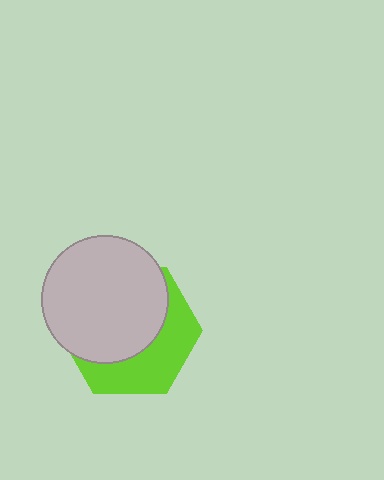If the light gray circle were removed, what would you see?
You would see the complete lime hexagon.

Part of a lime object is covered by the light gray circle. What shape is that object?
It is a hexagon.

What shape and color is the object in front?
The object in front is a light gray circle.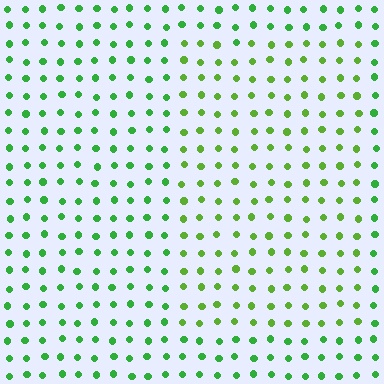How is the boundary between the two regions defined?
The boundary is defined purely by a slight shift in hue (about 26 degrees). Spacing, size, and orientation are identical on both sides.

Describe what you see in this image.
The image is filled with small green elements in a uniform arrangement. A rectangle-shaped region is visible where the elements are tinted to a slightly different hue, forming a subtle color boundary.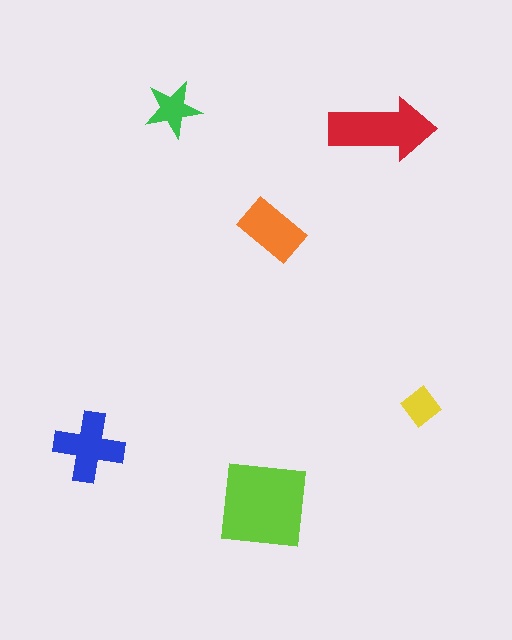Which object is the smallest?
The yellow diamond.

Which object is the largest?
The lime square.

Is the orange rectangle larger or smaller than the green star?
Larger.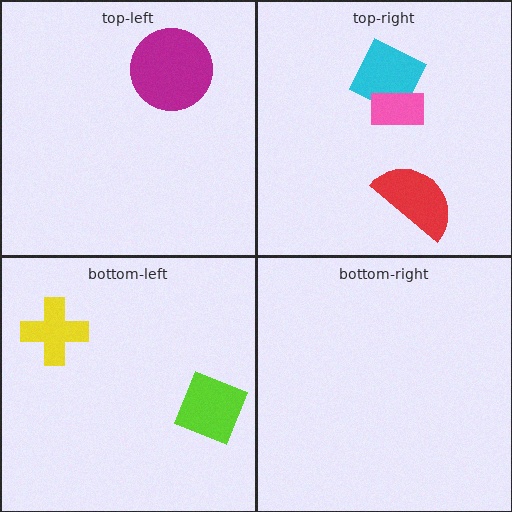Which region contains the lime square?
The bottom-left region.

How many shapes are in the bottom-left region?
2.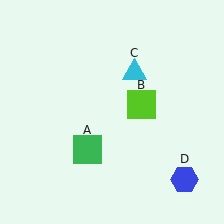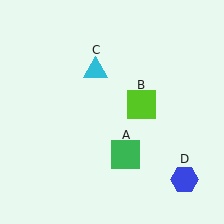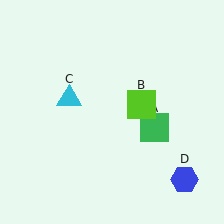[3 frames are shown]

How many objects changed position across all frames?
2 objects changed position: green square (object A), cyan triangle (object C).